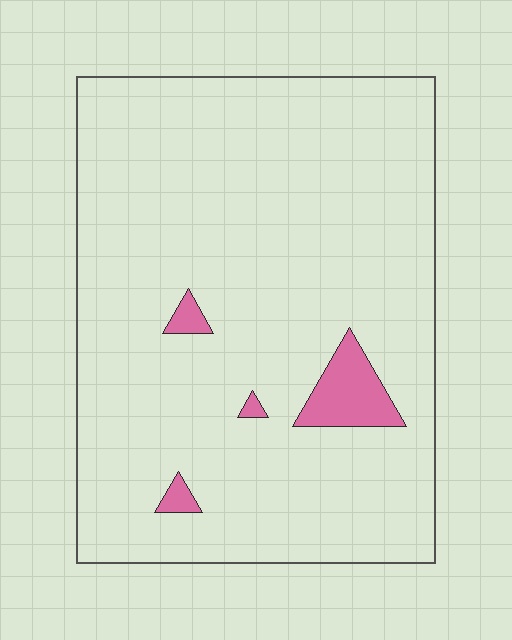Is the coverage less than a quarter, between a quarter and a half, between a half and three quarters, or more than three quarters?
Less than a quarter.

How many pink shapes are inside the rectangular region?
4.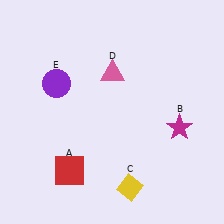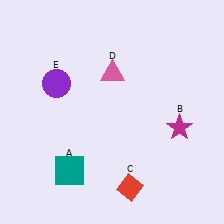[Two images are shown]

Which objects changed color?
A changed from red to teal. C changed from yellow to red.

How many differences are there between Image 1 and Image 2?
There are 2 differences between the two images.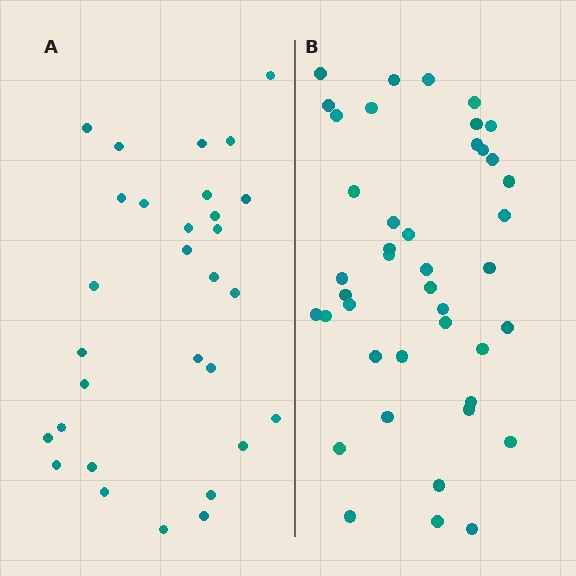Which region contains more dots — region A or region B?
Region B (the right region) has more dots.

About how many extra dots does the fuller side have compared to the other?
Region B has roughly 12 or so more dots than region A.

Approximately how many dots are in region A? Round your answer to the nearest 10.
About 30 dots.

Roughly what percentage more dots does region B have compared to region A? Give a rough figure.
About 40% more.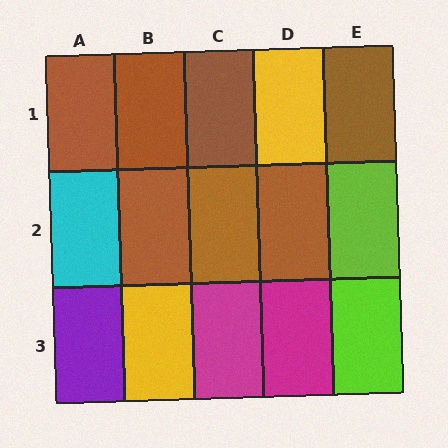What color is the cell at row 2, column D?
Brown.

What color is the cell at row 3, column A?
Purple.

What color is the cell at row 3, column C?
Magenta.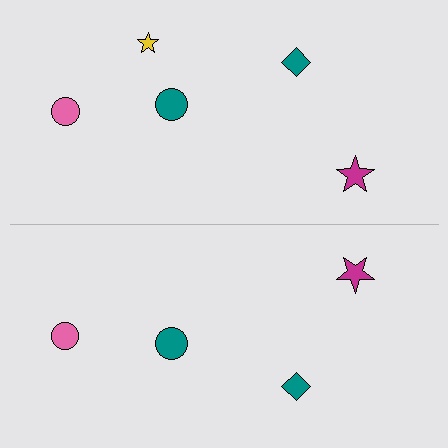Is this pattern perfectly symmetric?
No, the pattern is not perfectly symmetric. A yellow star is missing from the bottom side.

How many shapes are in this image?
There are 9 shapes in this image.